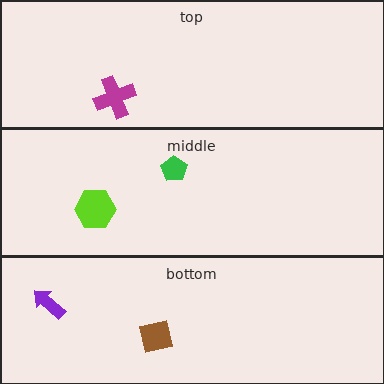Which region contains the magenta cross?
The top region.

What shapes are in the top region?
The magenta cross.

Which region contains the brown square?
The bottom region.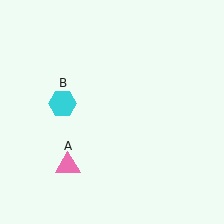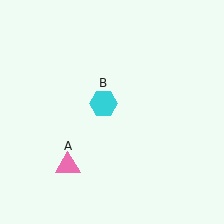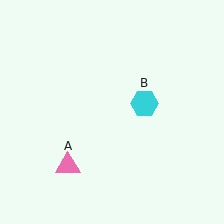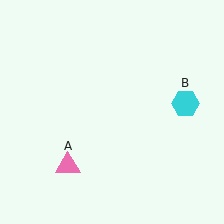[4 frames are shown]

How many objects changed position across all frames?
1 object changed position: cyan hexagon (object B).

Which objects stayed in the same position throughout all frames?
Pink triangle (object A) remained stationary.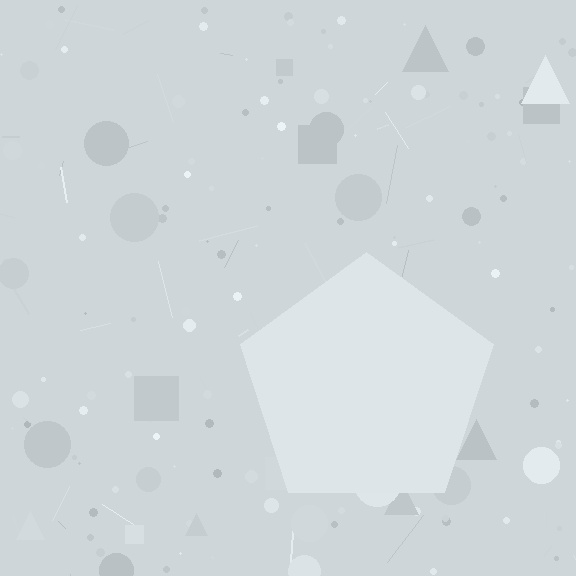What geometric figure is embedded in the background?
A pentagon is embedded in the background.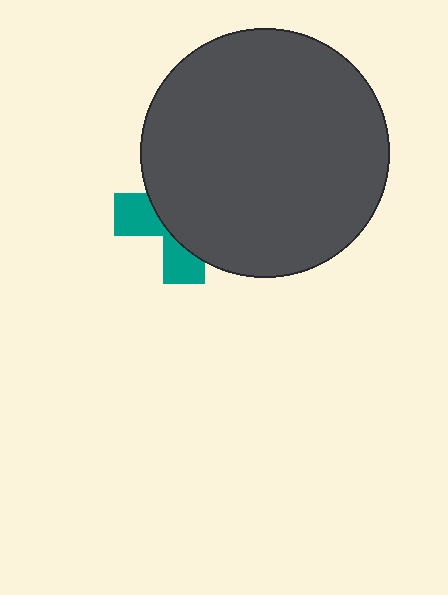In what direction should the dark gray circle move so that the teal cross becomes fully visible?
The dark gray circle should move right. That is the shortest direction to clear the overlap and leave the teal cross fully visible.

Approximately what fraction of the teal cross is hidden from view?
Roughly 67% of the teal cross is hidden behind the dark gray circle.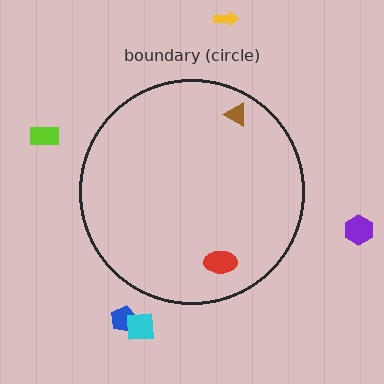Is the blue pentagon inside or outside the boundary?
Outside.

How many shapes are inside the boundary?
2 inside, 5 outside.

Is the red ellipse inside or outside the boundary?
Inside.